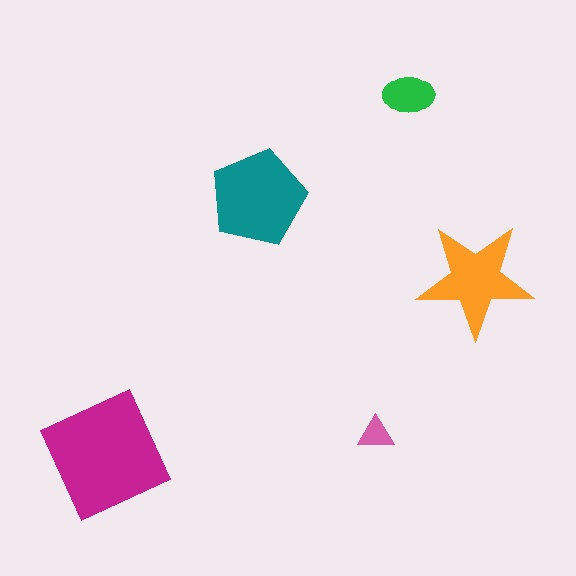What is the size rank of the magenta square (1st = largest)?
1st.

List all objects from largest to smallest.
The magenta square, the teal pentagon, the orange star, the green ellipse, the pink triangle.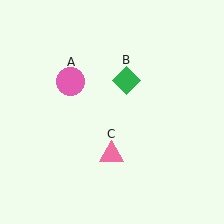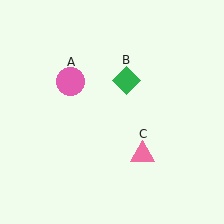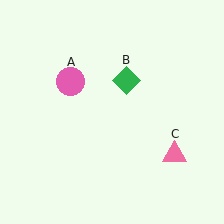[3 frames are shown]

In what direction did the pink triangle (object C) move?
The pink triangle (object C) moved right.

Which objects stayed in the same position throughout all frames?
Pink circle (object A) and green diamond (object B) remained stationary.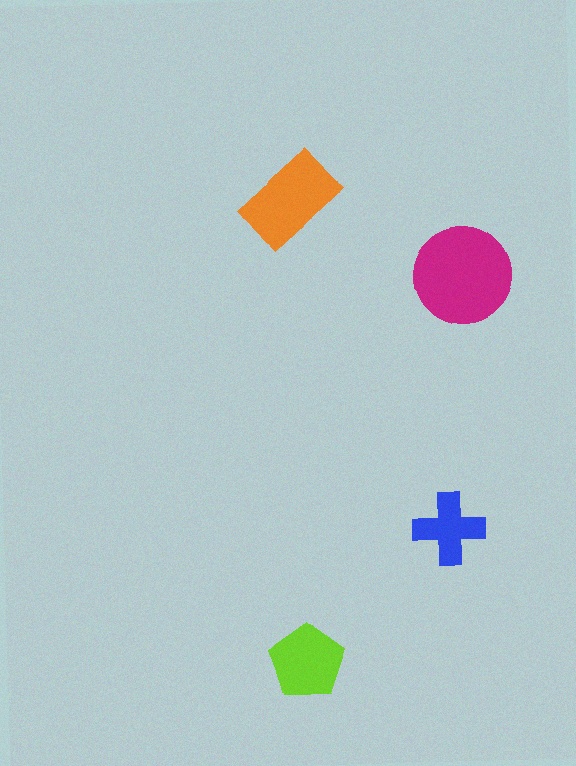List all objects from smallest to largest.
The blue cross, the lime pentagon, the orange rectangle, the magenta circle.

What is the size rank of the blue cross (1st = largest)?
4th.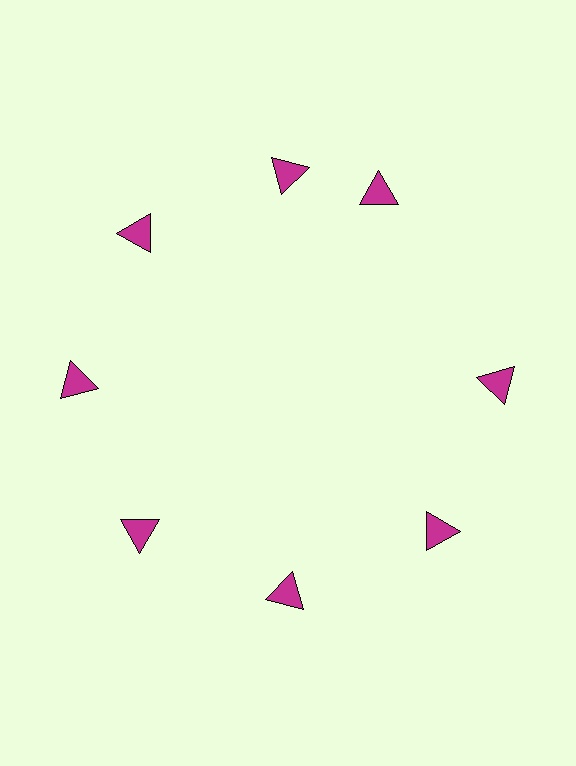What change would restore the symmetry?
The symmetry would be restored by rotating it back into even spacing with its neighbors so that all 8 triangles sit at equal angles and equal distance from the center.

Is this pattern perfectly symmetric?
No. The 8 magenta triangles are arranged in a ring, but one element near the 2 o'clock position is rotated out of alignment along the ring, breaking the 8-fold rotational symmetry.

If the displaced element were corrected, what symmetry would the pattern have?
It would have 8-fold rotational symmetry — the pattern would map onto itself every 45 degrees.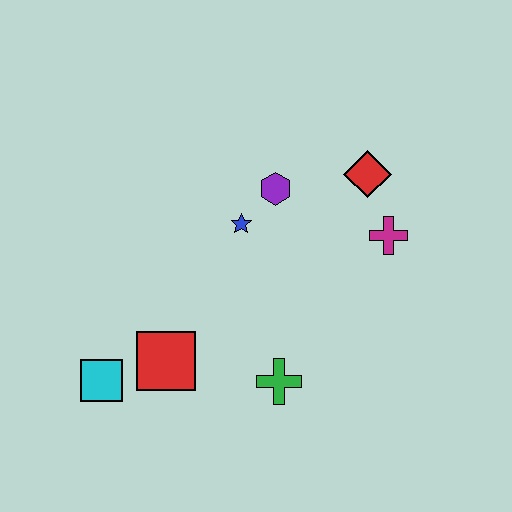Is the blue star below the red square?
No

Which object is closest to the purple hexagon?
The blue star is closest to the purple hexagon.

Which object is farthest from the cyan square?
The red diamond is farthest from the cyan square.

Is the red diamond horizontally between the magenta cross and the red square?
Yes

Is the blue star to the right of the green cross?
No